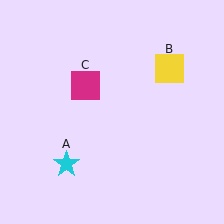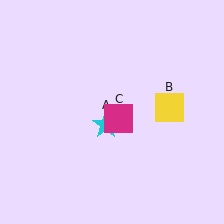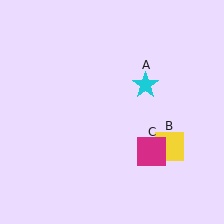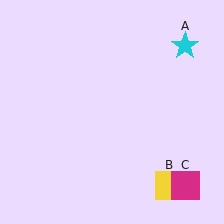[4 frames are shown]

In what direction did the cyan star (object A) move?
The cyan star (object A) moved up and to the right.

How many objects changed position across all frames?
3 objects changed position: cyan star (object A), yellow square (object B), magenta square (object C).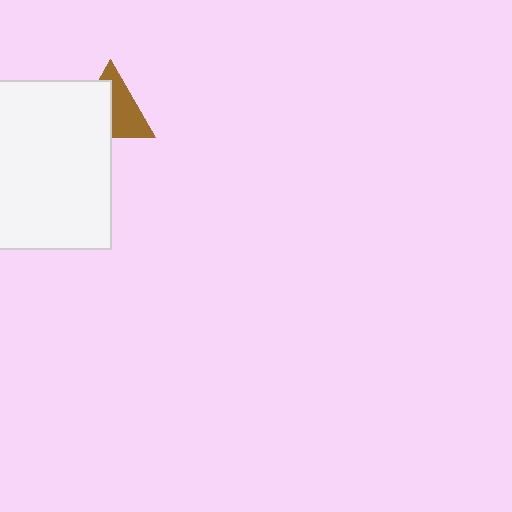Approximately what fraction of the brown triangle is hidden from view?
Roughly 48% of the brown triangle is hidden behind the white rectangle.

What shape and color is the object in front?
The object in front is a white rectangle.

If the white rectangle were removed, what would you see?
You would see the complete brown triangle.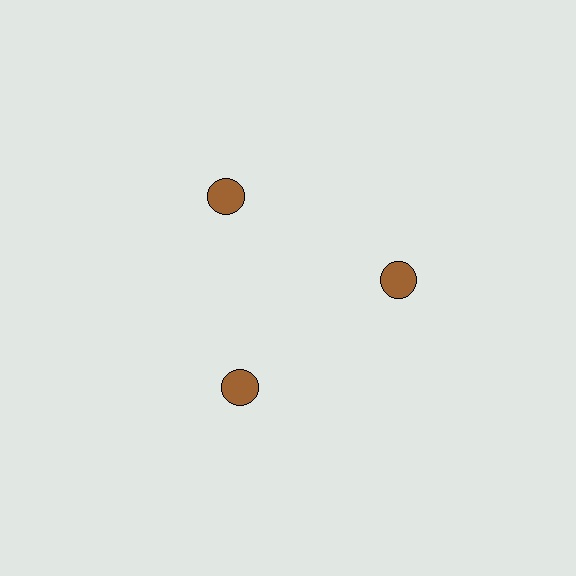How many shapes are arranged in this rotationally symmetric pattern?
There are 3 shapes, arranged in 3 groups of 1.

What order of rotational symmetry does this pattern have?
This pattern has 3-fold rotational symmetry.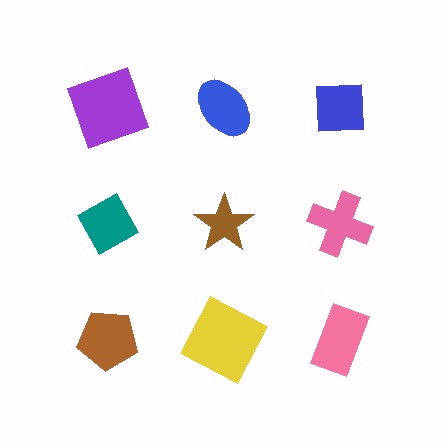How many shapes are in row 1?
3 shapes.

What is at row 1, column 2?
A blue ellipse.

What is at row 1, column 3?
A blue square.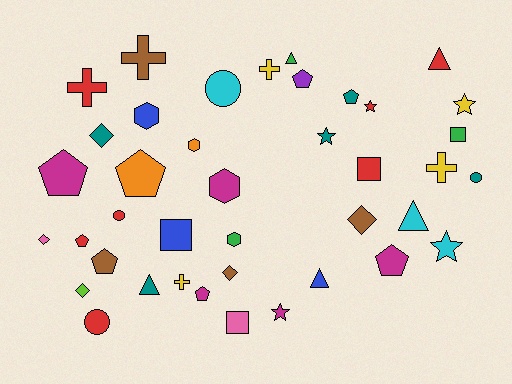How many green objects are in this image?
There are 3 green objects.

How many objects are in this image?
There are 40 objects.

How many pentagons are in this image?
There are 8 pentagons.